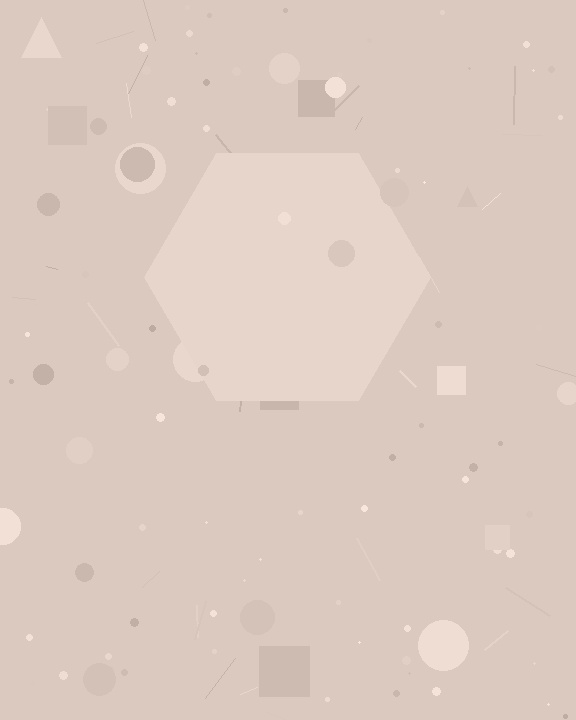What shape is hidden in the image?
A hexagon is hidden in the image.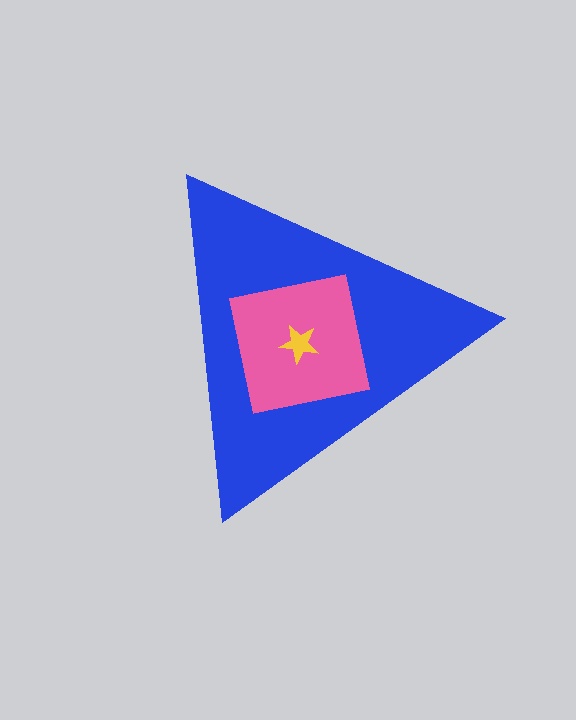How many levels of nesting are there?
3.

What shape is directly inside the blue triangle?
The pink square.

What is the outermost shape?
The blue triangle.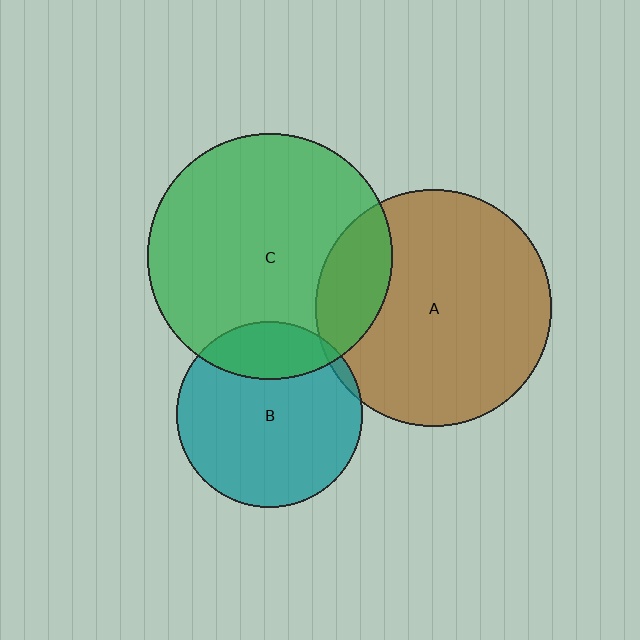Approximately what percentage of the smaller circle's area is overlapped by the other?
Approximately 20%.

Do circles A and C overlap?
Yes.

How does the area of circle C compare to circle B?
Approximately 1.7 times.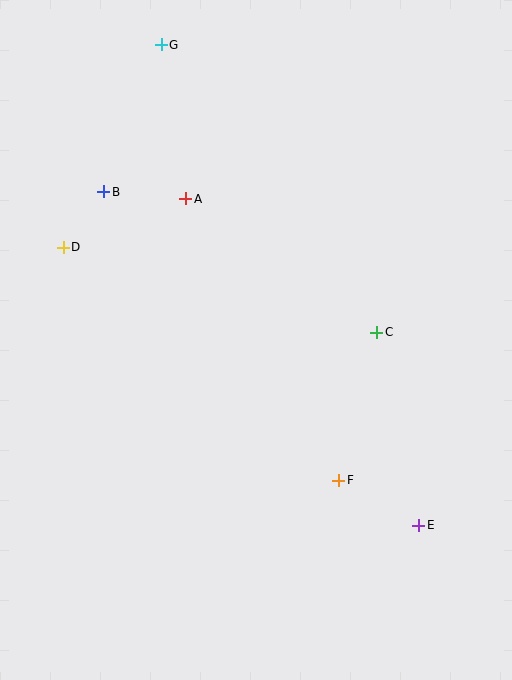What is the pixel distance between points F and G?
The distance between F and G is 470 pixels.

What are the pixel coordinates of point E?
Point E is at (419, 526).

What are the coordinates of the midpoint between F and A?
The midpoint between F and A is at (262, 340).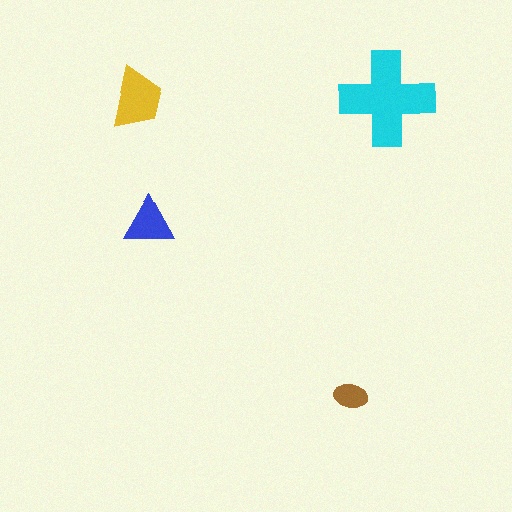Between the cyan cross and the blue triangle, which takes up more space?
The cyan cross.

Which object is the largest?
The cyan cross.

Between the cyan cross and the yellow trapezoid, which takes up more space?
The cyan cross.